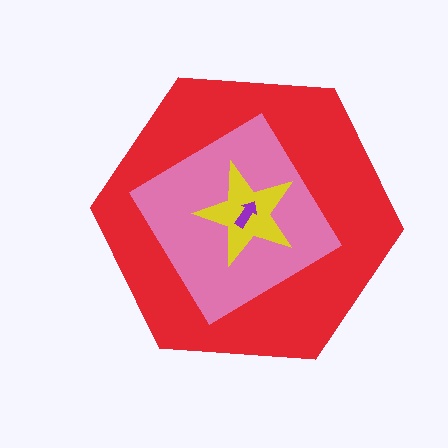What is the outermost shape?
The red hexagon.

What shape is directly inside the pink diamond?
The yellow star.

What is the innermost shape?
The purple arrow.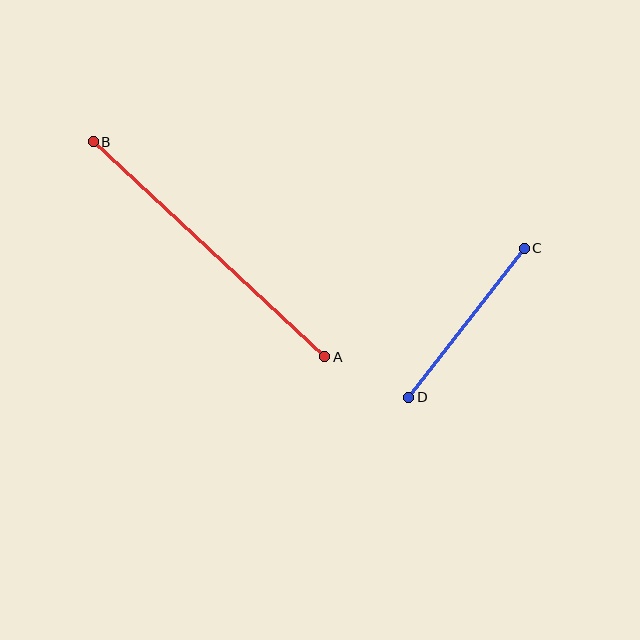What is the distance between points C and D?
The distance is approximately 189 pixels.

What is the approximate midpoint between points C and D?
The midpoint is at approximately (467, 323) pixels.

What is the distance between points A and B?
The distance is approximately 316 pixels.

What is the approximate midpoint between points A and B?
The midpoint is at approximately (209, 249) pixels.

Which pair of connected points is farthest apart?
Points A and B are farthest apart.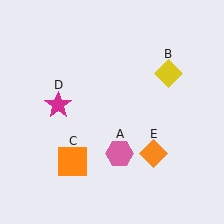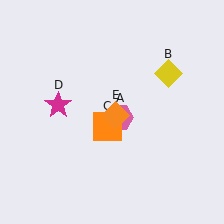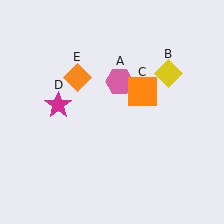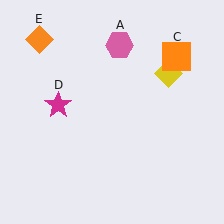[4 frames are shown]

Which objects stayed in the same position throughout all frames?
Yellow diamond (object B) and magenta star (object D) remained stationary.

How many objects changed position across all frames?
3 objects changed position: pink hexagon (object A), orange square (object C), orange diamond (object E).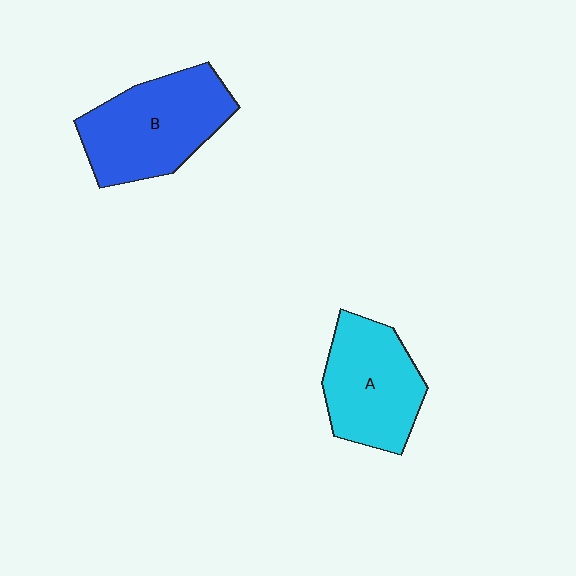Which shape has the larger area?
Shape B (blue).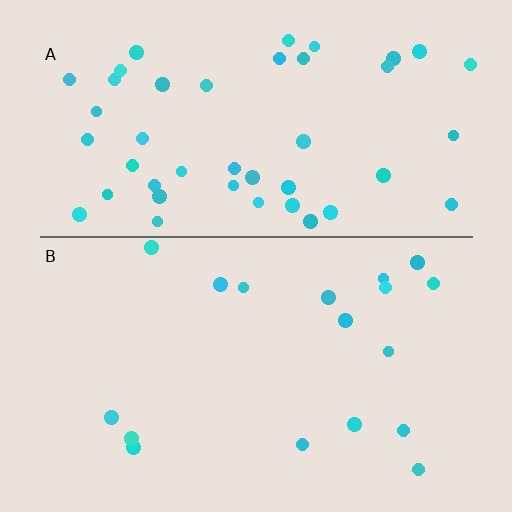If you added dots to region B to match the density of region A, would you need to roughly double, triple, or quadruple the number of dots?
Approximately triple.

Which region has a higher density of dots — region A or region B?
A (the top).